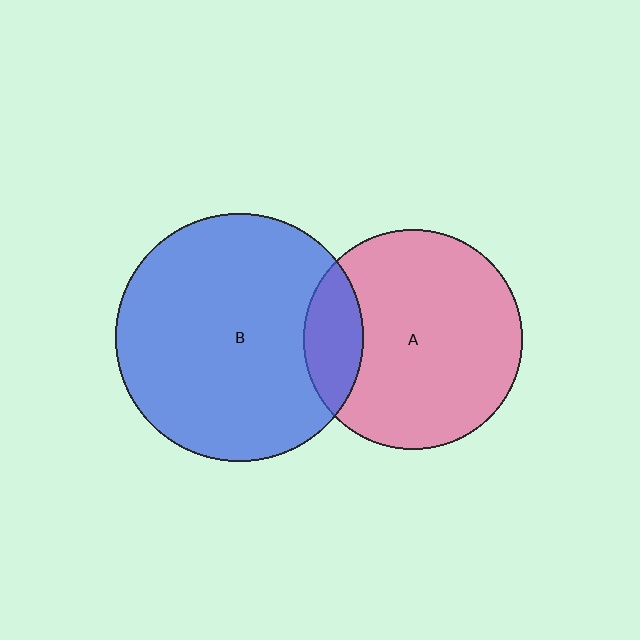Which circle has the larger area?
Circle B (blue).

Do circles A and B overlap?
Yes.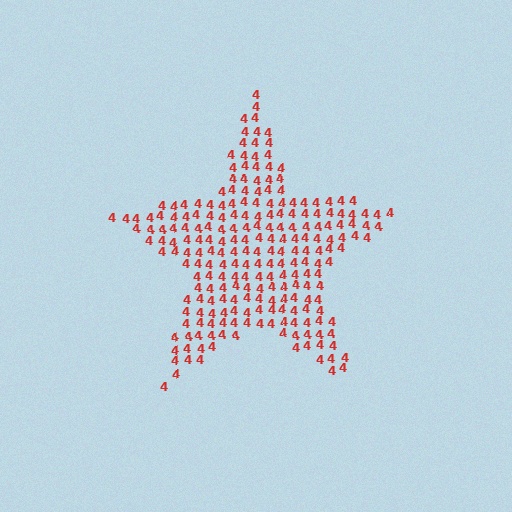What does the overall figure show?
The overall figure shows a star.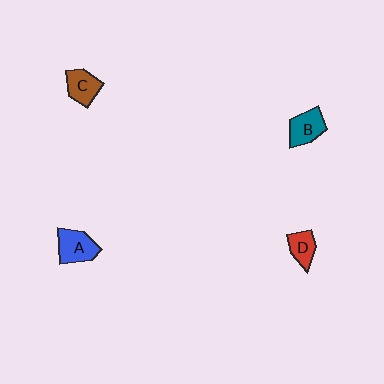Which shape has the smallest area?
Shape D (red).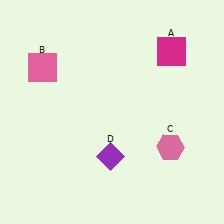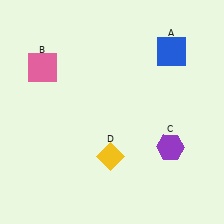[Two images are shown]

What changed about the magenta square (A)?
In Image 1, A is magenta. In Image 2, it changed to blue.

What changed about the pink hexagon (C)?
In Image 1, C is pink. In Image 2, it changed to purple.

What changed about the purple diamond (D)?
In Image 1, D is purple. In Image 2, it changed to yellow.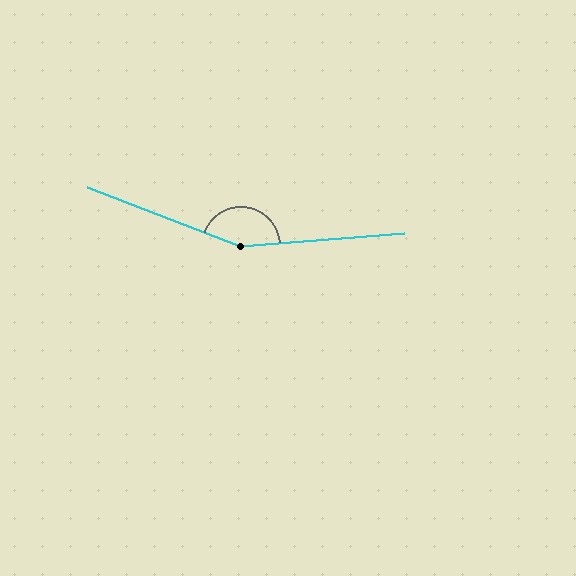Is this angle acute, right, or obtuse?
It is obtuse.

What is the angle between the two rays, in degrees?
Approximately 155 degrees.